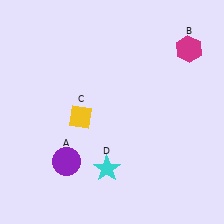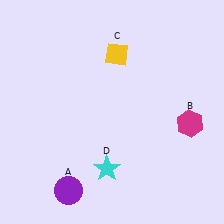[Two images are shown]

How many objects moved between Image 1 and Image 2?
3 objects moved between the two images.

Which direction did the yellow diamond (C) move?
The yellow diamond (C) moved up.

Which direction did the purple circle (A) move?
The purple circle (A) moved down.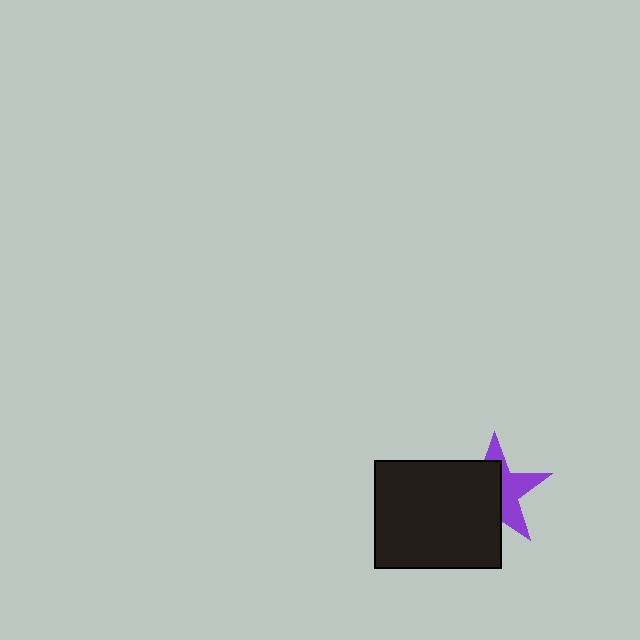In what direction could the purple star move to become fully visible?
The purple star could move right. That would shift it out from behind the black rectangle entirely.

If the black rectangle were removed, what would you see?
You would see the complete purple star.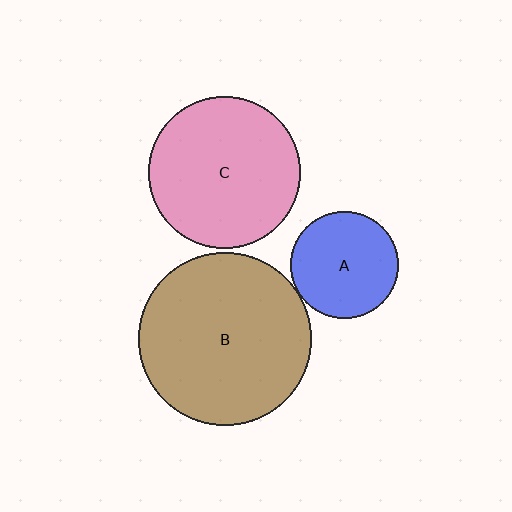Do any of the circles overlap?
No, none of the circles overlap.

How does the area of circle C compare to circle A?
Approximately 2.0 times.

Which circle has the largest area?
Circle B (brown).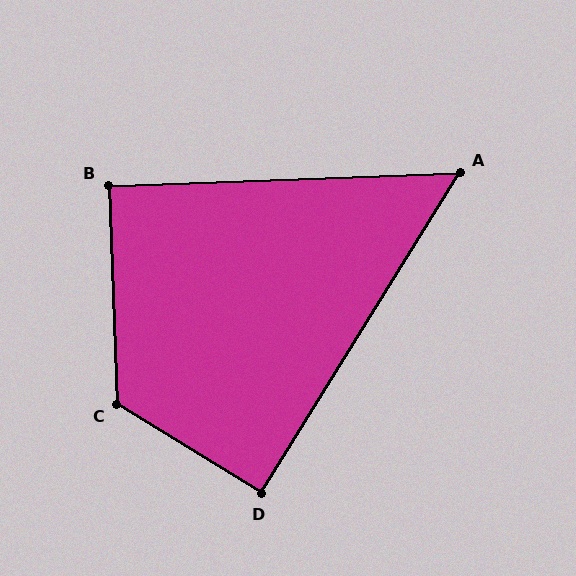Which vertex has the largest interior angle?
C, at approximately 124 degrees.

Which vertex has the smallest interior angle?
A, at approximately 56 degrees.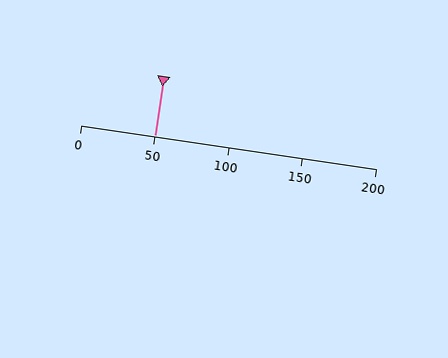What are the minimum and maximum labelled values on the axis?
The axis runs from 0 to 200.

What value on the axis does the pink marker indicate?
The marker indicates approximately 50.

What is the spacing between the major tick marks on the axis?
The major ticks are spaced 50 apart.